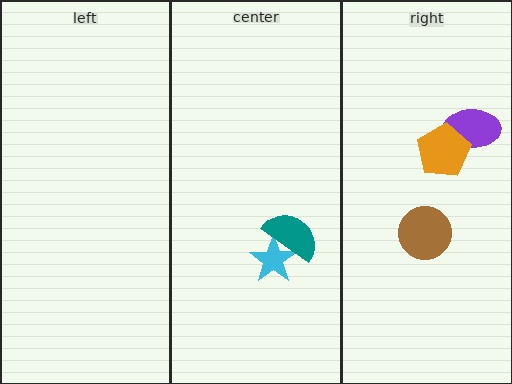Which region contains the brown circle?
The right region.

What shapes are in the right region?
The purple ellipse, the brown circle, the orange pentagon.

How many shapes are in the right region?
3.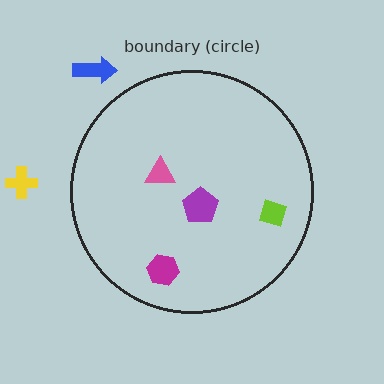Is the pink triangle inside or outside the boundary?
Inside.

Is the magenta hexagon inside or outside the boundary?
Inside.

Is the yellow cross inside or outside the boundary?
Outside.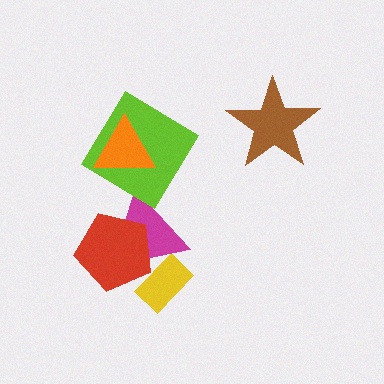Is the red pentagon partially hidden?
No, no other shape covers it.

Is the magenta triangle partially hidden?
Yes, it is partially covered by another shape.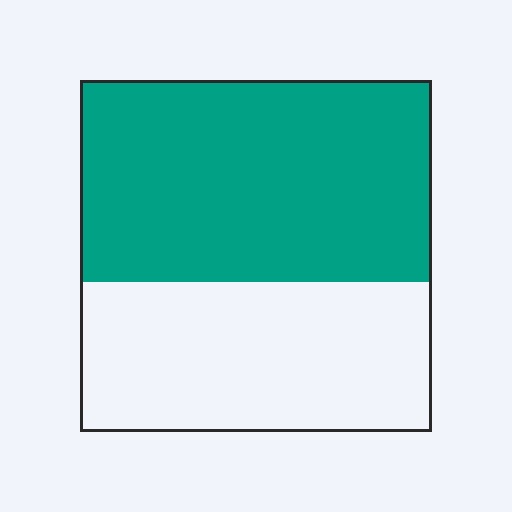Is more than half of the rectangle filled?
Yes.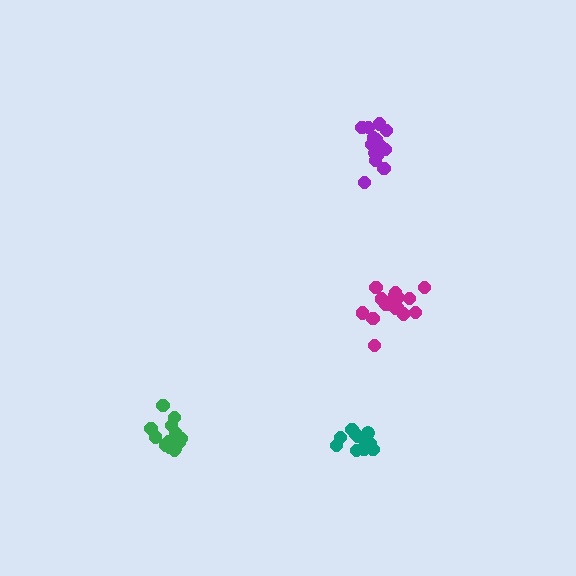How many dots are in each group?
Group 1: 18 dots, Group 2: 13 dots, Group 3: 15 dots, Group 4: 15 dots (61 total).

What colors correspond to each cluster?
The clusters are colored: magenta, teal, green, purple.